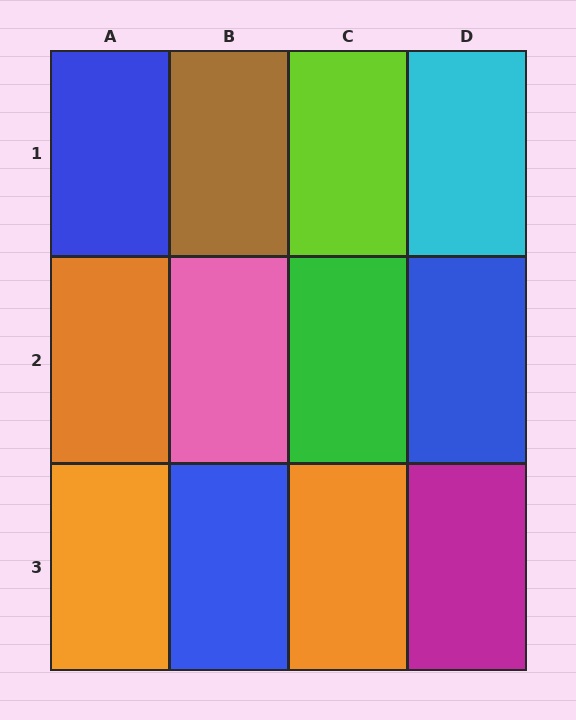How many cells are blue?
3 cells are blue.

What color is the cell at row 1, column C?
Lime.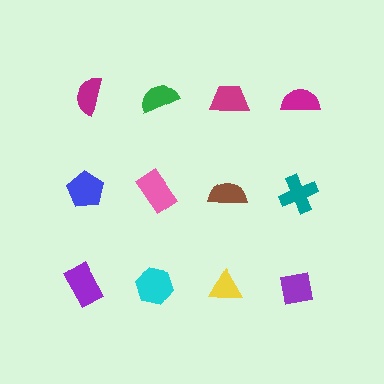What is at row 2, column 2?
A pink rectangle.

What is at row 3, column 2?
A cyan hexagon.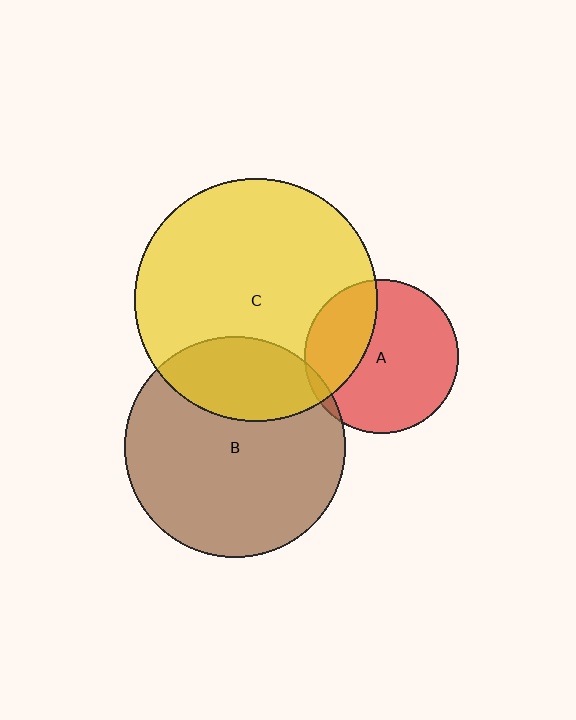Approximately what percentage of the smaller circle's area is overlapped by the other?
Approximately 30%.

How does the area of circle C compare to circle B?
Approximately 1.2 times.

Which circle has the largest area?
Circle C (yellow).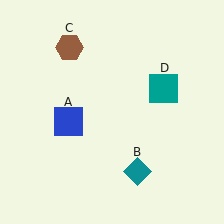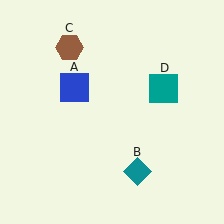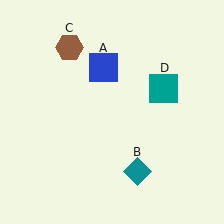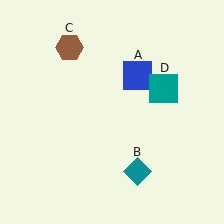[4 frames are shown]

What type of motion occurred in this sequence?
The blue square (object A) rotated clockwise around the center of the scene.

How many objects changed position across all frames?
1 object changed position: blue square (object A).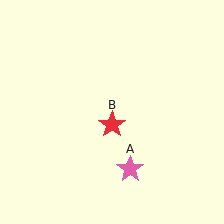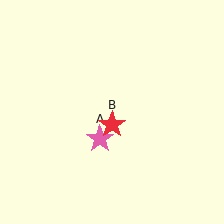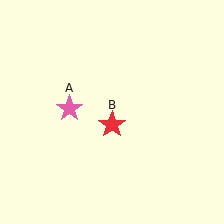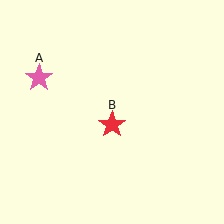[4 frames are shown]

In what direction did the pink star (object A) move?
The pink star (object A) moved up and to the left.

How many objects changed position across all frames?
1 object changed position: pink star (object A).